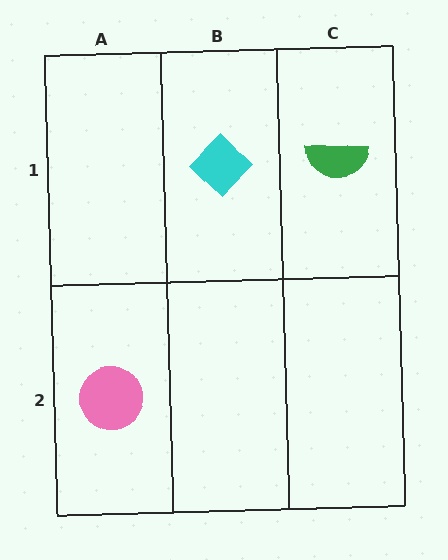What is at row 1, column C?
A green semicircle.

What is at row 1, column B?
A cyan diamond.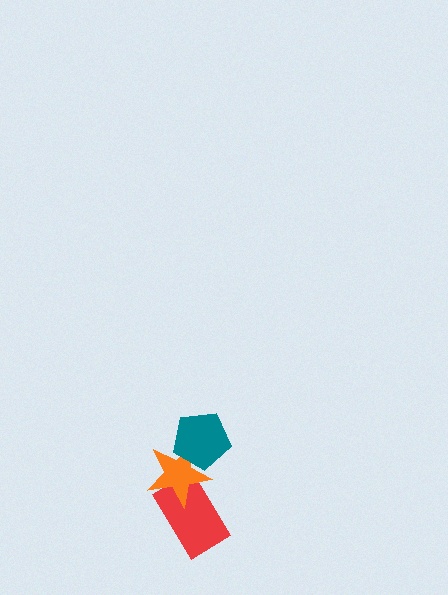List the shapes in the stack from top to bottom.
From top to bottom: the teal pentagon, the orange star, the red rectangle.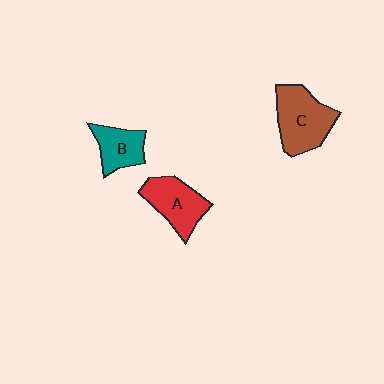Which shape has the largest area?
Shape C (brown).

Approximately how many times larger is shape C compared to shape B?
Approximately 1.6 times.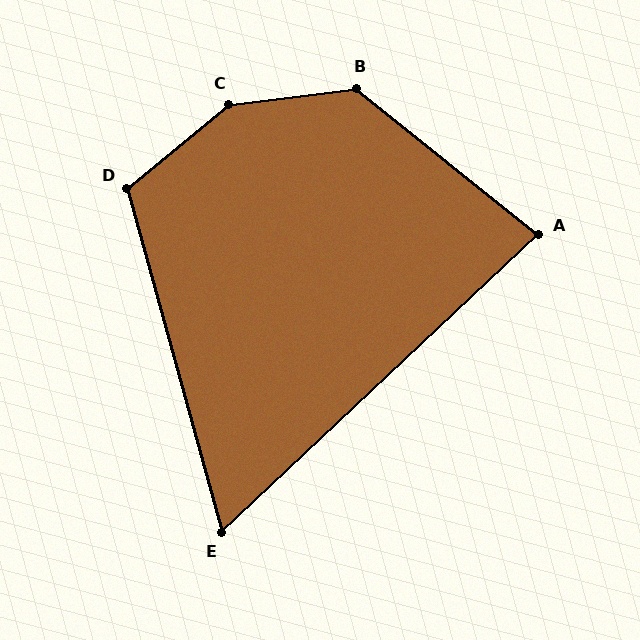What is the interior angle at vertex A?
Approximately 82 degrees (acute).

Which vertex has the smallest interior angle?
E, at approximately 62 degrees.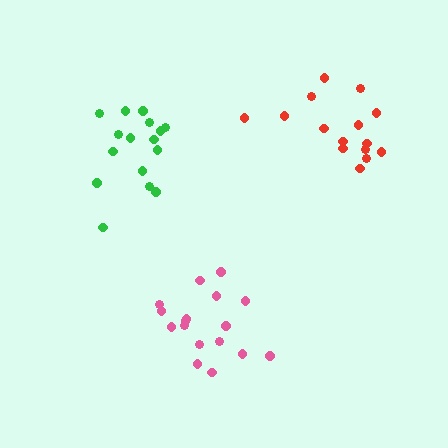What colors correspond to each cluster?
The clusters are colored: green, red, pink.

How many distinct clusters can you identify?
There are 3 distinct clusters.